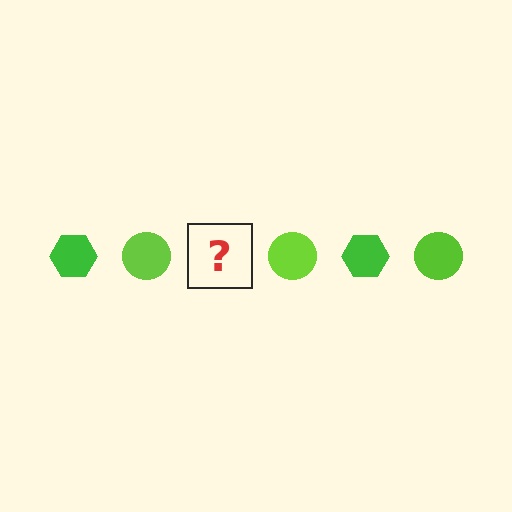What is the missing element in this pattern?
The missing element is a green hexagon.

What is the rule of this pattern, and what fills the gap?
The rule is that the pattern alternates between green hexagon and lime circle. The gap should be filled with a green hexagon.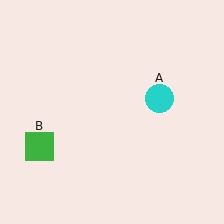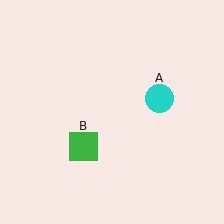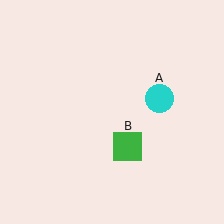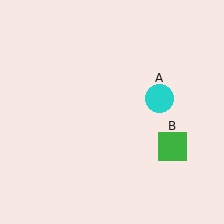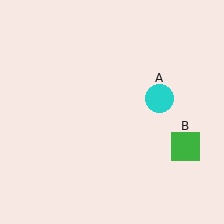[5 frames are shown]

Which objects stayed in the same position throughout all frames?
Cyan circle (object A) remained stationary.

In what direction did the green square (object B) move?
The green square (object B) moved right.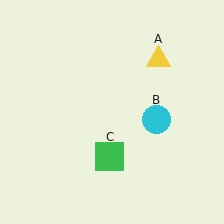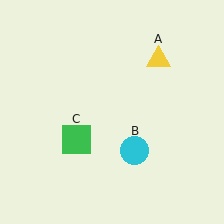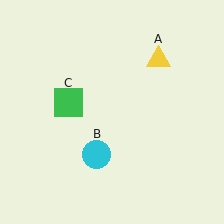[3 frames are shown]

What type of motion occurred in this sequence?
The cyan circle (object B), green square (object C) rotated clockwise around the center of the scene.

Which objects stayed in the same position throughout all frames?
Yellow triangle (object A) remained stationary.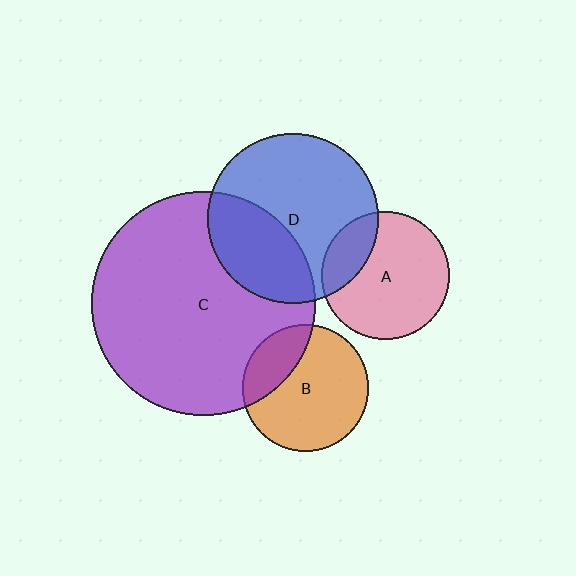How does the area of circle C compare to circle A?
Approximately 3.1 times.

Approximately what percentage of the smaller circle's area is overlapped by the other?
Approximately 25%.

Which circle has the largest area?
Circle C (purple).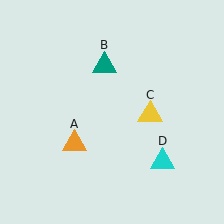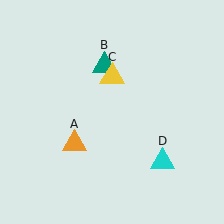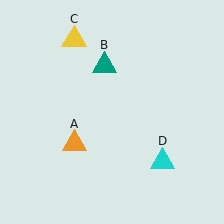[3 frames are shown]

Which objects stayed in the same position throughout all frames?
Orange triangle (object A) and teal triangle (object B) and cyan triangle (object D) remained stationary.